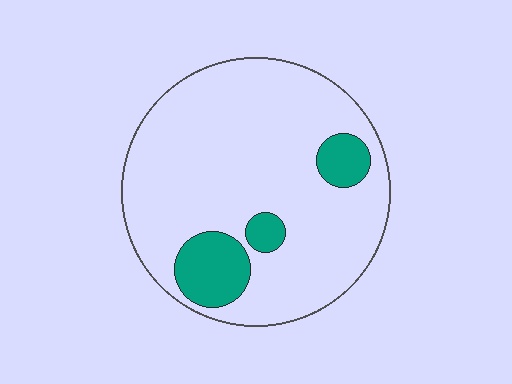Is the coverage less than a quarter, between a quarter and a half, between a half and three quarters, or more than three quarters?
Less than a quarter.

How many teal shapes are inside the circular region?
3.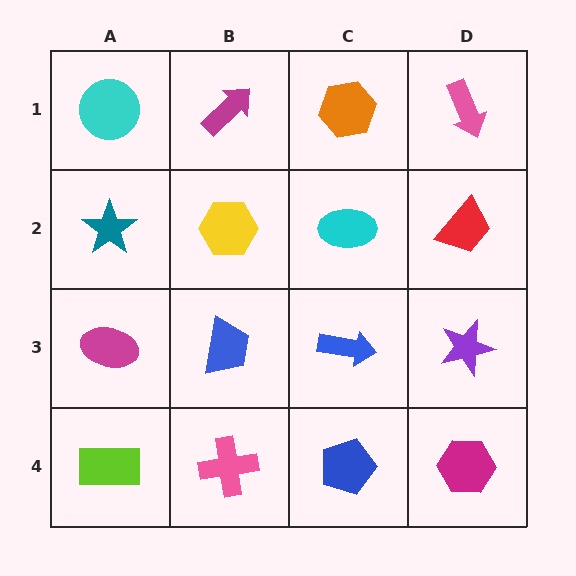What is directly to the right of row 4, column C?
A magenta hexagon.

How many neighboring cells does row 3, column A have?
3.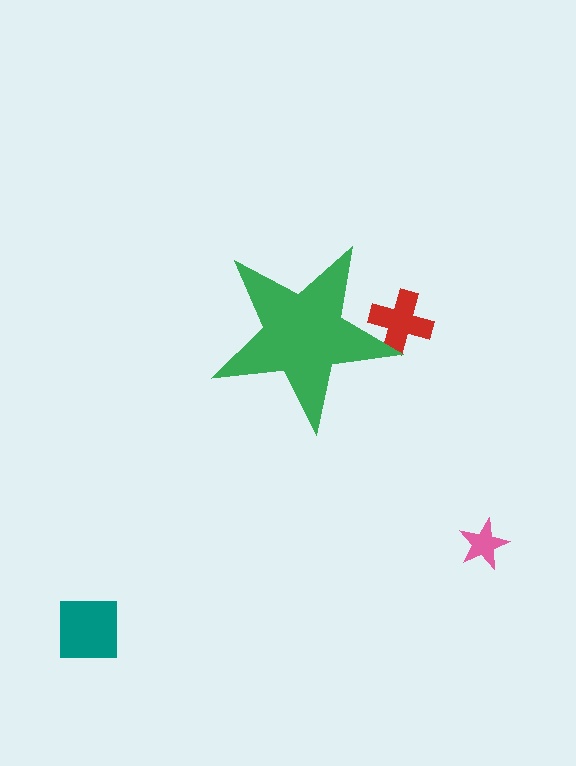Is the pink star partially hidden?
No, the pink star is fully visible.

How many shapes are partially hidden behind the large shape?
1 shape is partially hidden.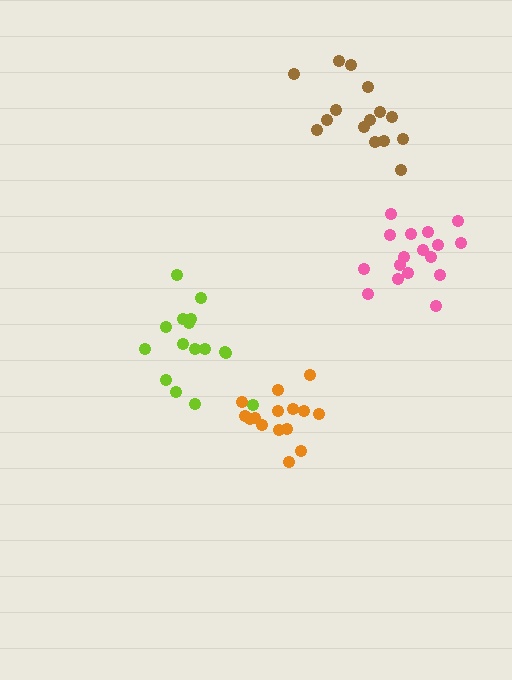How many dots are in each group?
Group 1: 16 dots, Group 2: 17 dots, Group 3: 15 dots, Group 4: 15 dots (63 total).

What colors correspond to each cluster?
The clusters are colored: lime, pink, orange, brown.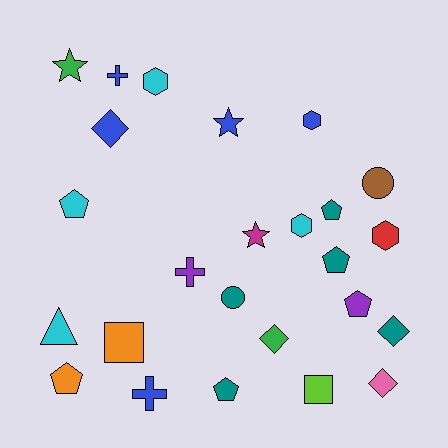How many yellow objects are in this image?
There are no yellow objects.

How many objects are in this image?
There are 25 objects.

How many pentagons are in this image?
There are 6 pentagons.